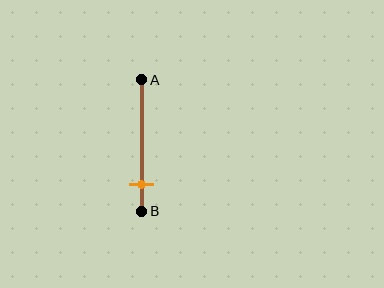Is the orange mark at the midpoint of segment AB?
No, the mark is at about 80% from A, not at the 50% midpoint.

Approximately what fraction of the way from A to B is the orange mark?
The orange mark is approximately 80% of the way from A to B.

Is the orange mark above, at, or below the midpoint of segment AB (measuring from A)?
The orange mark is below the midpoint of segment AB.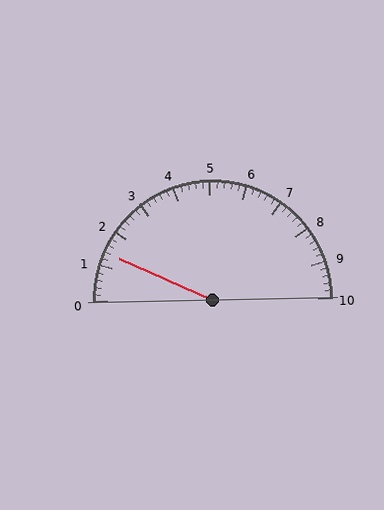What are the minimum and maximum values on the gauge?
The gauge ranges from 0 to 10.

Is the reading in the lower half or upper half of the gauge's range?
The reading is in the lower half of the range (0 to 10).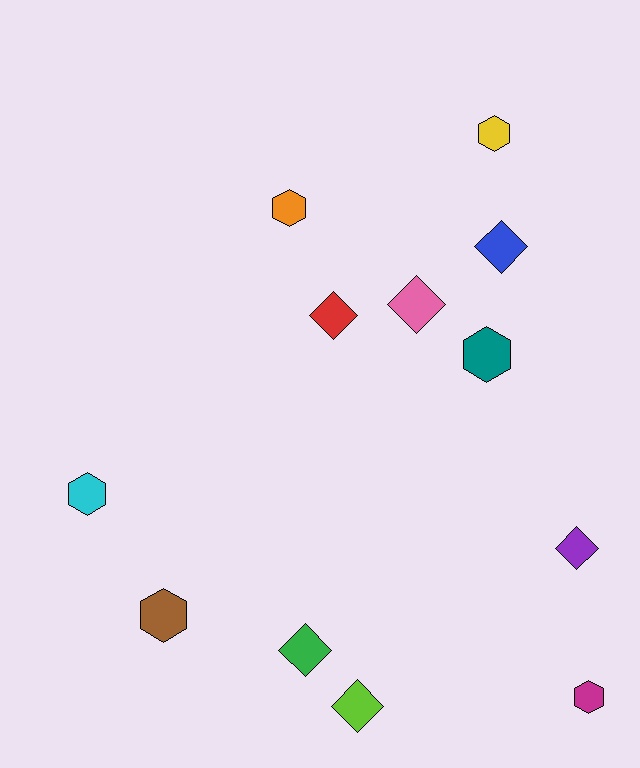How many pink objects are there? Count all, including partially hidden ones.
There is 1 pink object.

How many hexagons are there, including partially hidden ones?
There are 6 hexagons.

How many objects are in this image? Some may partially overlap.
There are 12 objects.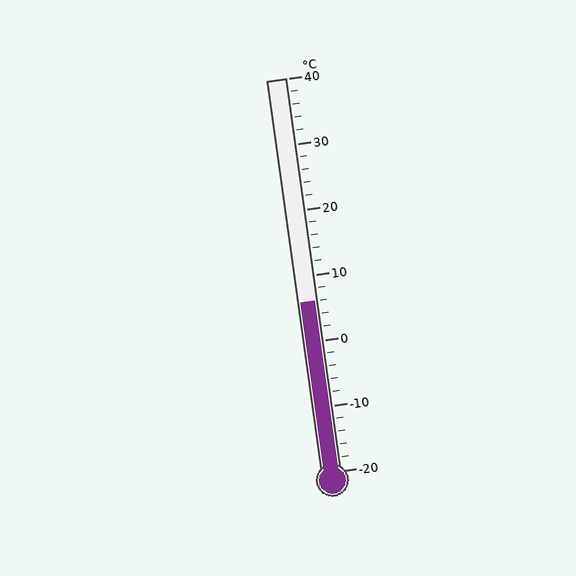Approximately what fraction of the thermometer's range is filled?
The thermometer is filled to approximately 45% of its range.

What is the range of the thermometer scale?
The thermometer scale ranges from -20°C to 40°C.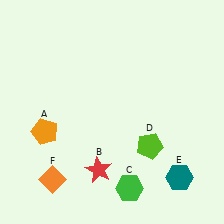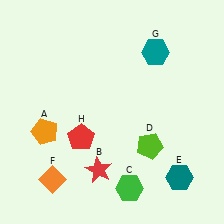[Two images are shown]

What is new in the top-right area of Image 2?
A teal hexagon (G) was added in the top-right area of Image 2.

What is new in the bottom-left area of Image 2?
A red pentagon (H) was added in the bottom-left area of Image 2.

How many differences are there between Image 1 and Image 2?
There are 2 differences between the two images.